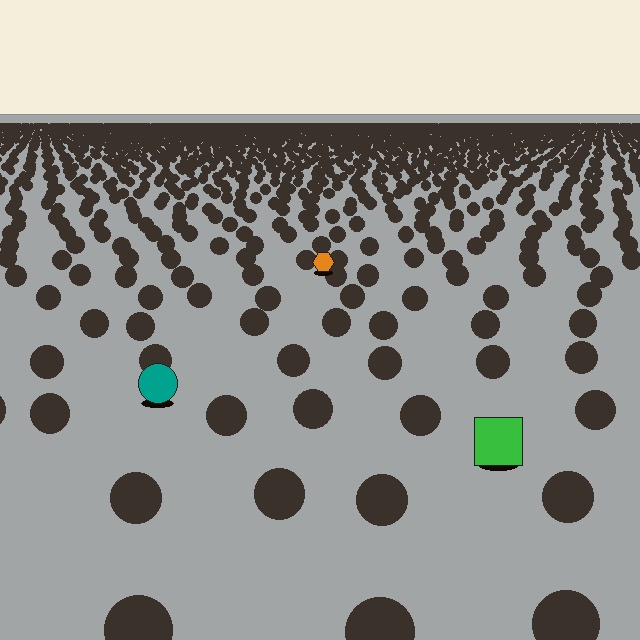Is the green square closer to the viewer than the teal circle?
Yes. The green square is closer — you can tell from the texture gradient: the ground texture is coarser near it.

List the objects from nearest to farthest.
From nearest to farthest: the green square, the teal circle, the orange hexagon.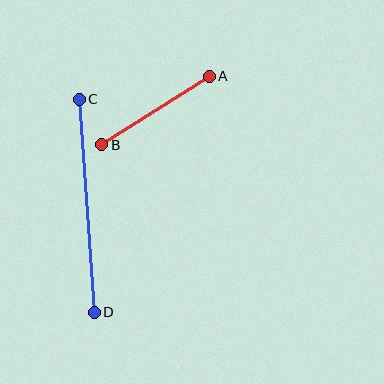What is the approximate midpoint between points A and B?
The midpoint is at approximately (155, 111) pixels.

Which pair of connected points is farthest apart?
Points C and D are farthest apart.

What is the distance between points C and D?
The distance is approximately 213 pixels.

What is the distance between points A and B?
The distance is approximately 127 pixels.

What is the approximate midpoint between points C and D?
The midpoint is at approximately (87, 206) pixels.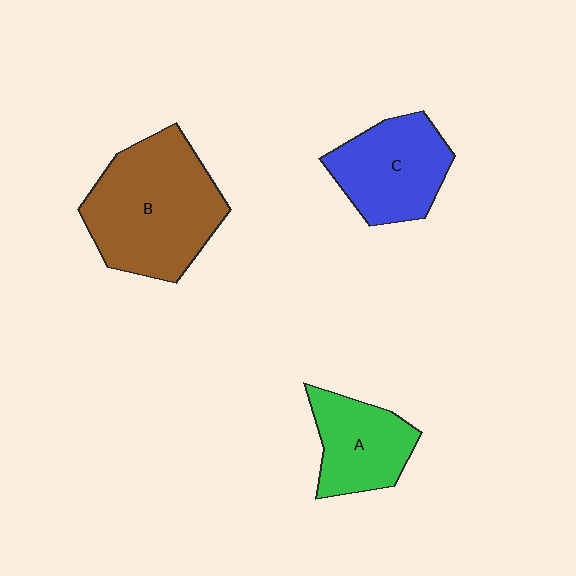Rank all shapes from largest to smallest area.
From largest to smallest: B (brown), C (blue), A (green).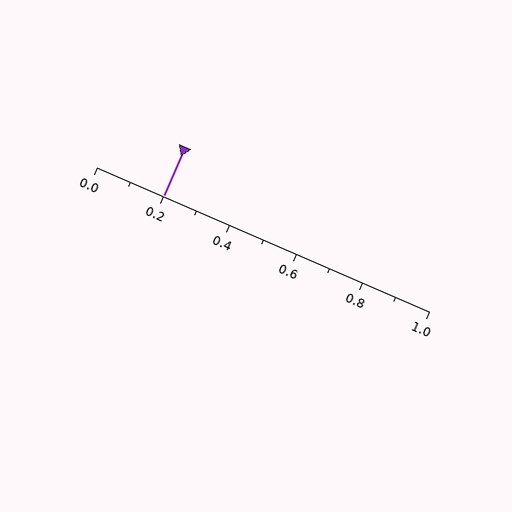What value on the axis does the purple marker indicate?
The marker indicates approximately 0.2.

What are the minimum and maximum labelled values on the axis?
The axis runs from 0.0 to 1.0.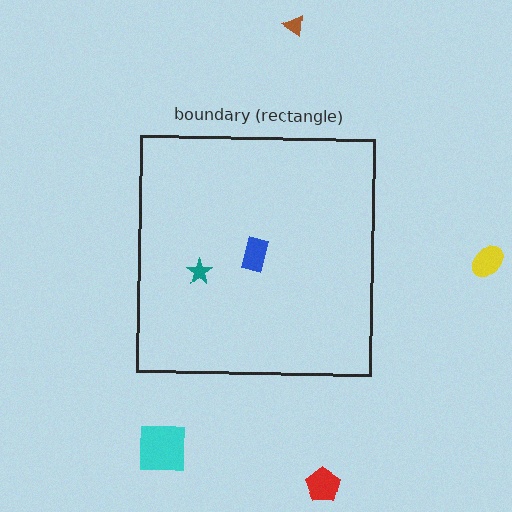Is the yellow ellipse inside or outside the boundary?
Outside.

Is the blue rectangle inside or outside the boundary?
Inside.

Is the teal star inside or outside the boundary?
Inside.